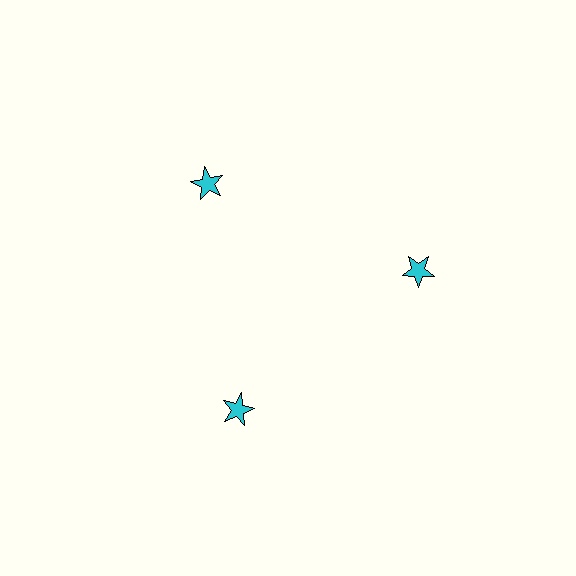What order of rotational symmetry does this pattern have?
This pattern has 3-fold rotational symmetry.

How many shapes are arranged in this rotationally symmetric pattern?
There are 3 shapes, arranged in 3 groups of 1.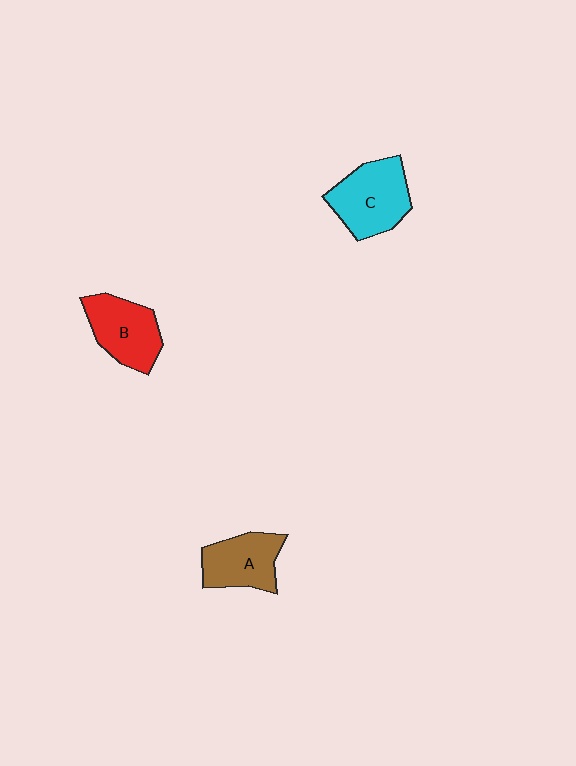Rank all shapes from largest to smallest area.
From largest to smallest: C (cyan), B (red), A (brown).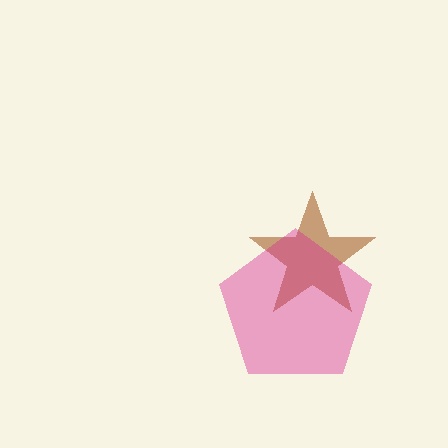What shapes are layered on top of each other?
The layered shapes are: a brown star, a magenta pentagon.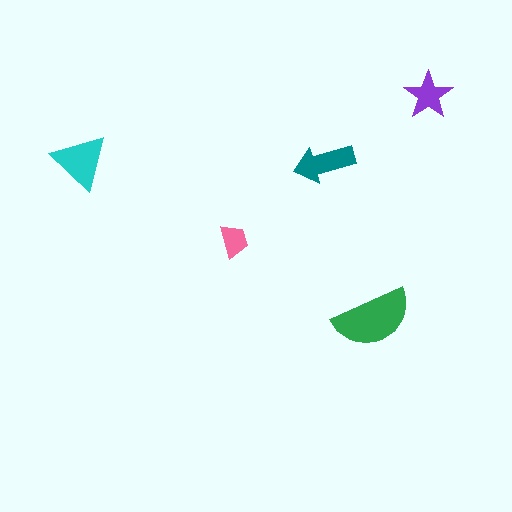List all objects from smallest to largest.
The pink trapezoid, the purple star, the teal arrow, the cyan triangle, the green semicircle.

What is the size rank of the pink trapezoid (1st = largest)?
5th.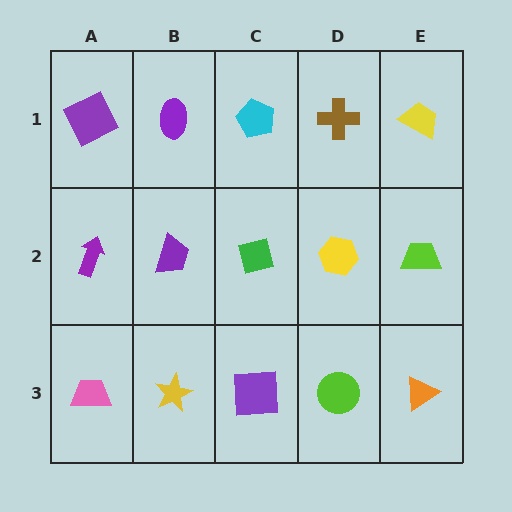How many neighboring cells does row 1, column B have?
3.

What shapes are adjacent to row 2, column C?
A cyan pentagon (row 1, column C), a purple square (row 3, column C), a purple trapezoid (row 2, column B), a yellow hexagon (row 2, column D).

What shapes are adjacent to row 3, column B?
A purple trapezoid (row 2, column B), a pink trapezoid (row 3, column A), a purple square (row 3, column C).